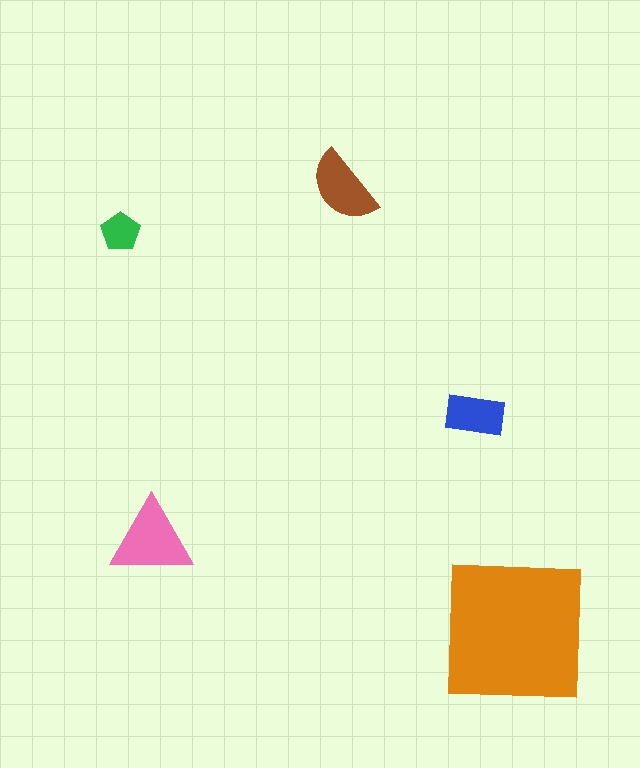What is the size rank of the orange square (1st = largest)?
1st.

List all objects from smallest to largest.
The green pentagon, the blue rectangle, the brown semicircle, the pink triangle, the orange square.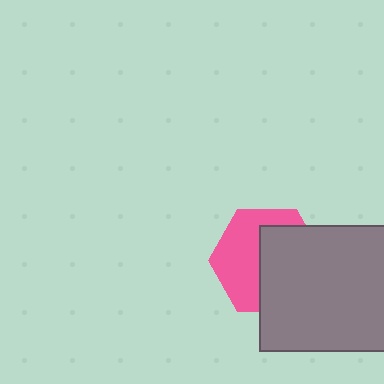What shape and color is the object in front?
The object in front is a gray square.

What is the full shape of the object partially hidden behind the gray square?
The partially hidden object is a pink hexagon.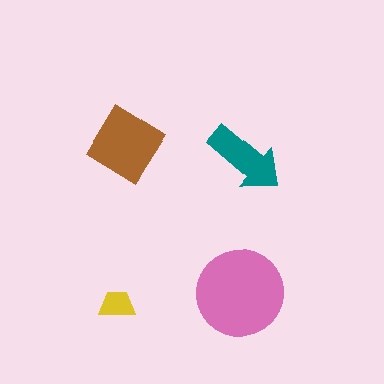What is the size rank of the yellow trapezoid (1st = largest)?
4th.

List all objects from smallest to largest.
The yellow trapezoid, the teal arrow, the brown diamond, the pink circle.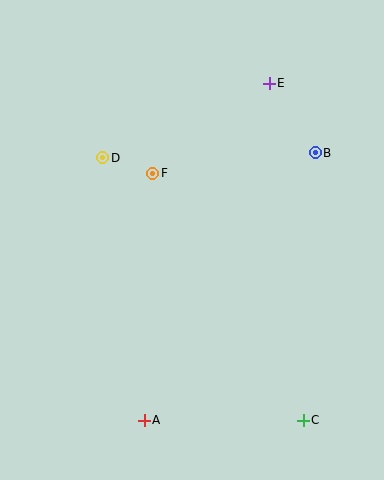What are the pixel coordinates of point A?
Point A is at (144, 420).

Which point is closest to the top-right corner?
Point E is closest to the top-right corner.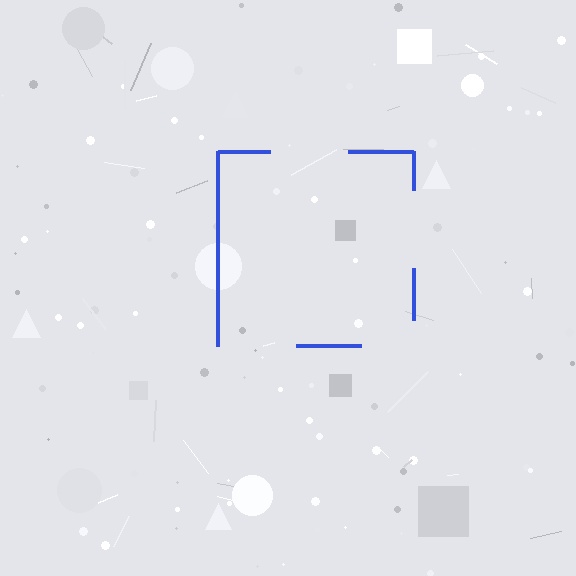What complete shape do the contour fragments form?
The contour fragments form a square.